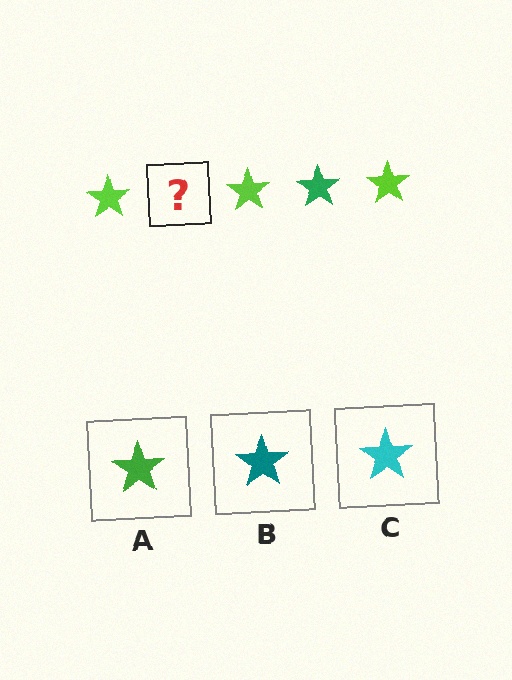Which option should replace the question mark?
Option A.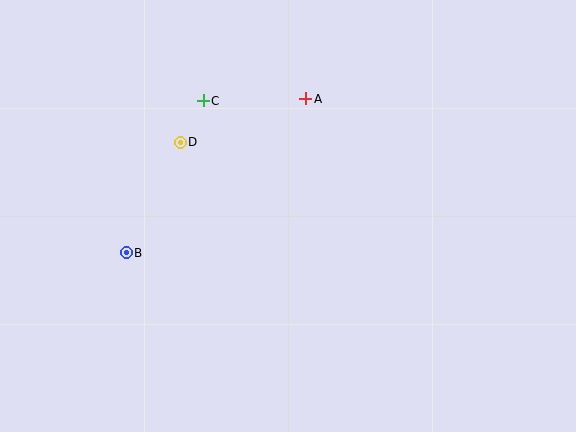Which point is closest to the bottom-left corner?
Point B is closest to the bottom-left corner.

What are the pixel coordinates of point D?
Point D is at (180, 142).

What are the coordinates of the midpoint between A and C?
The midpoint between A and C is at (254, 100).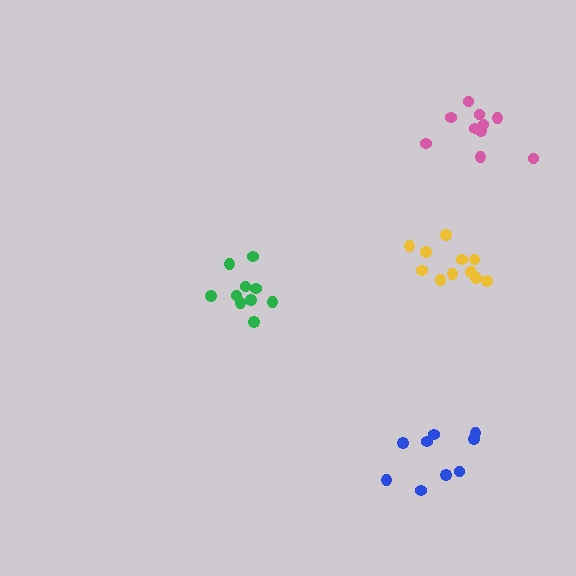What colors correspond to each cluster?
The clusters are colored: blue, yellow, pink, green.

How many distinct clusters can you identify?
There are 4 distinct clusters.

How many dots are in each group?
Group 1: 9 dots, Group 2: 11 dots, Group 3: 10 dots, Group 4: 10 dots (40 total).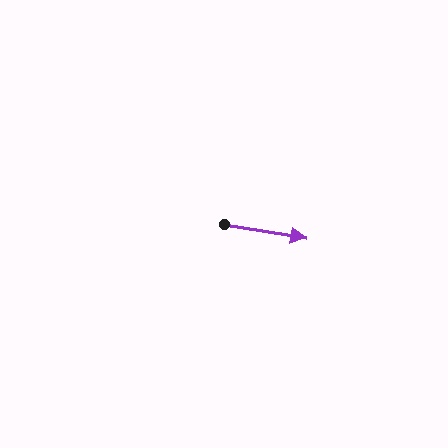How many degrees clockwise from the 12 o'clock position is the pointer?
Approximately 99 degrees.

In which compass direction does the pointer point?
East.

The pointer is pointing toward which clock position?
Roughly 3 o'clock.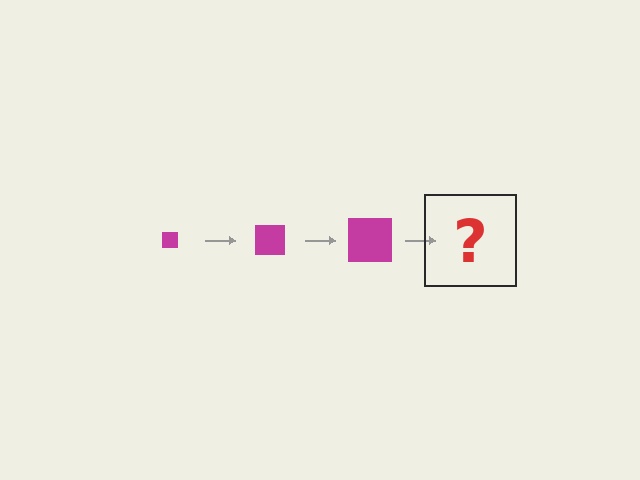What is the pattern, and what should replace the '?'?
The pattern is that the square gets progressively larger each step. The '?' should be a magenta square, larger than the previous one.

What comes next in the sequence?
The next element should be a magenta square, larger than the previous one.